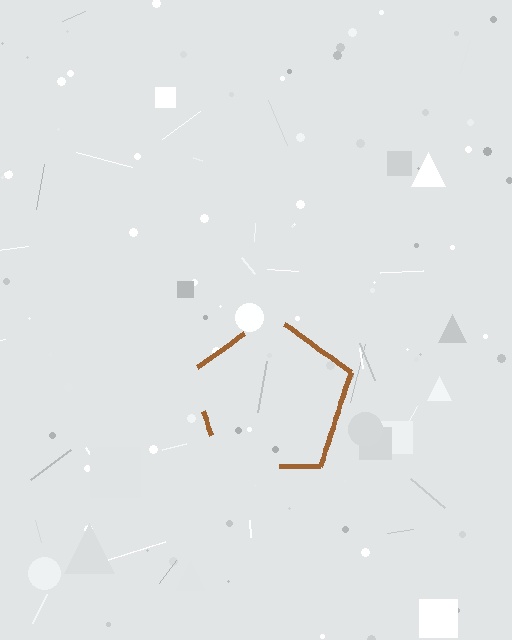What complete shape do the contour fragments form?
The contour fragments form a pentagon.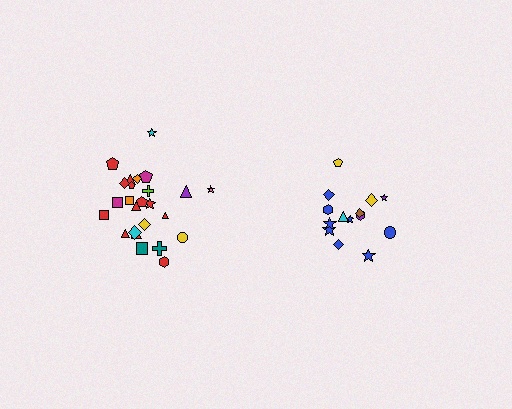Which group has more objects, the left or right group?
The left group.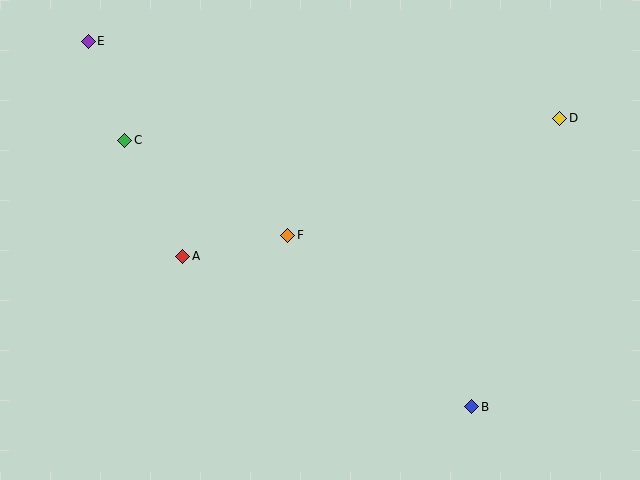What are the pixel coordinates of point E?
Point E is at (88, 41).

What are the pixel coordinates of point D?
Point D is at (560, 118).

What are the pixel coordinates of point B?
Point B is at (472, 407).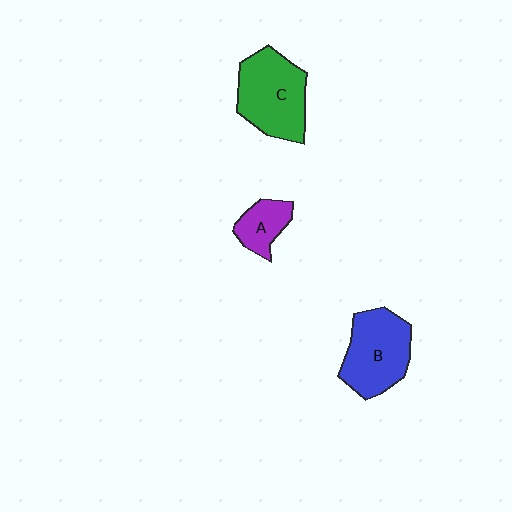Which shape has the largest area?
Shape C (green).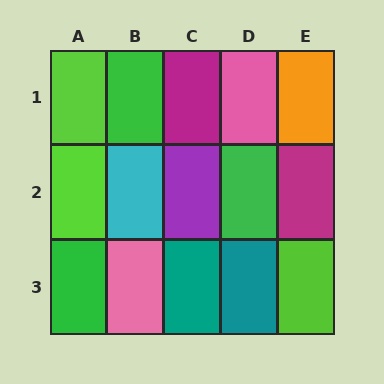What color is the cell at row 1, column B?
Green.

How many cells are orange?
1 cell is orange.